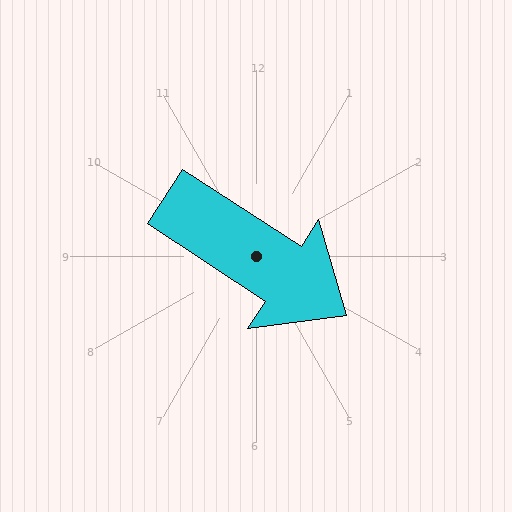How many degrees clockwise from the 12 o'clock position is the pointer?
Approximately 123 degrees.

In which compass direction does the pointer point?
Southeast.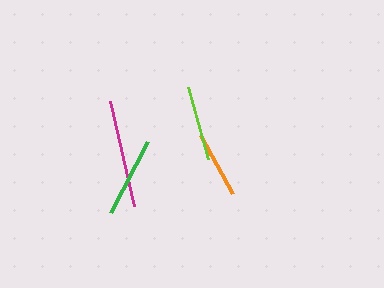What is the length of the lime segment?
The lime segment is approximately 74 pixels long.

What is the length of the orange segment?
The orange segment is approximately 67 pixels long.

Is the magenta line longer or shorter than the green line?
The magenta line is longer than the green line.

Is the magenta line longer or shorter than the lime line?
The magenta line is longer than the lime line.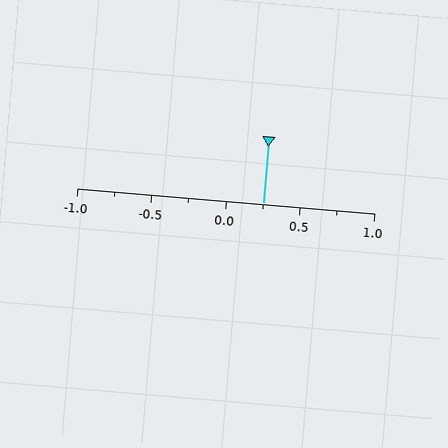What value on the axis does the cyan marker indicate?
The marker indicates approximately 0.25.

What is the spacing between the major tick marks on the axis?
The major ticks are spaced 0.5 apart.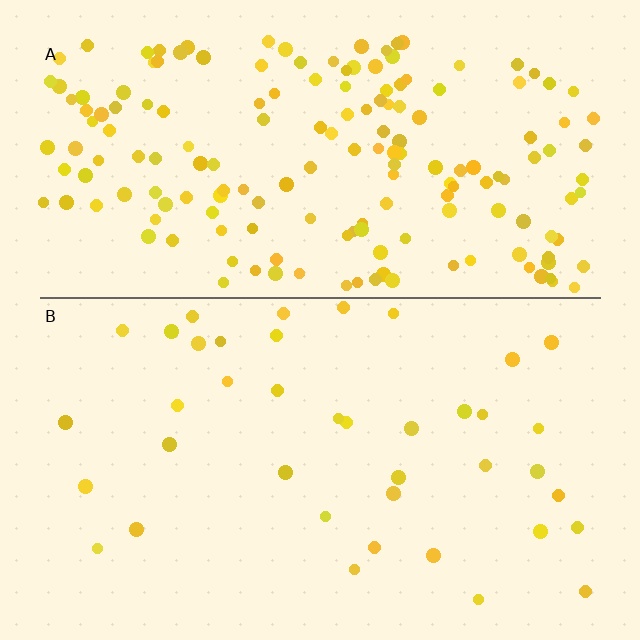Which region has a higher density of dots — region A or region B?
A (the top).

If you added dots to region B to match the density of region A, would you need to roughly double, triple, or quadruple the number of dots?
Approximately quadruple.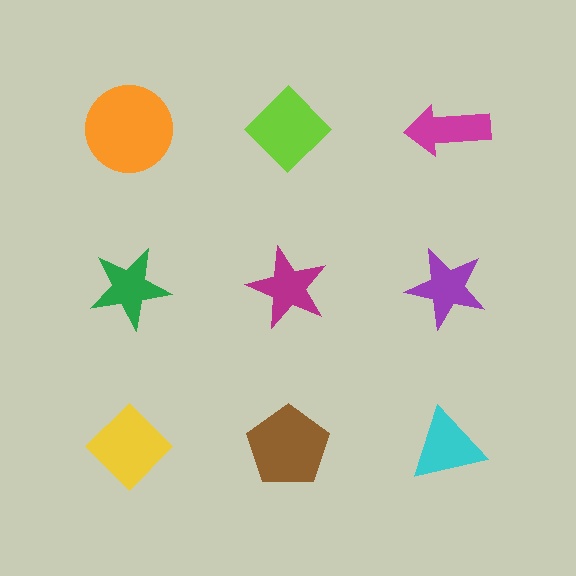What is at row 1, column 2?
A lime diamond.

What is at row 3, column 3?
A cyan triangle.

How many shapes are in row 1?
3 shapes.